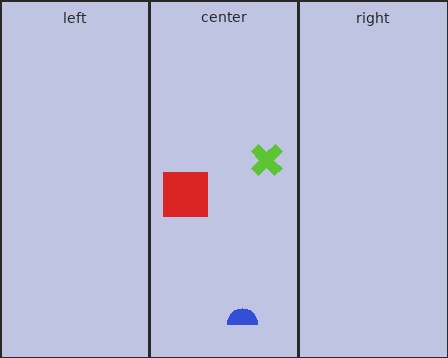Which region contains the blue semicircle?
The center region.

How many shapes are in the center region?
3.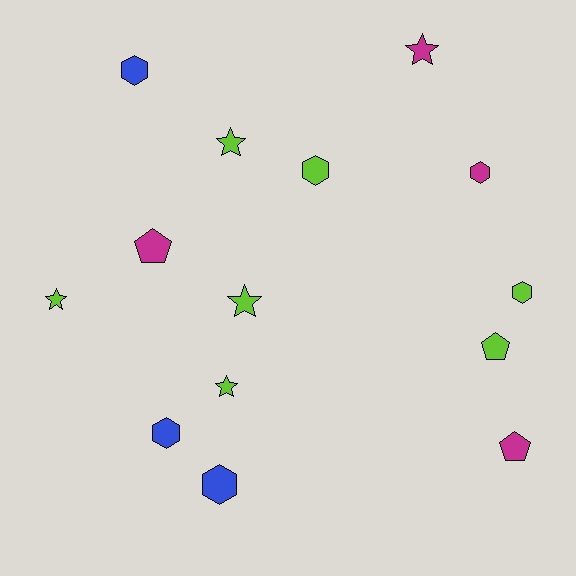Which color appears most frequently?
Lime, with 7 objects.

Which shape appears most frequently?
Hexagon, with 6 objects.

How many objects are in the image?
There are 14 objects.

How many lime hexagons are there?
There are 2 lime hexagons.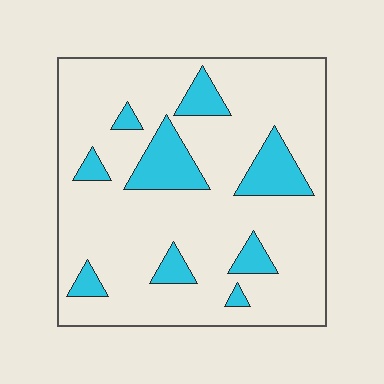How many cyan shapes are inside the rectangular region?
9.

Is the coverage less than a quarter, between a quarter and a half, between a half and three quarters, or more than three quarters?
Less than a quarter.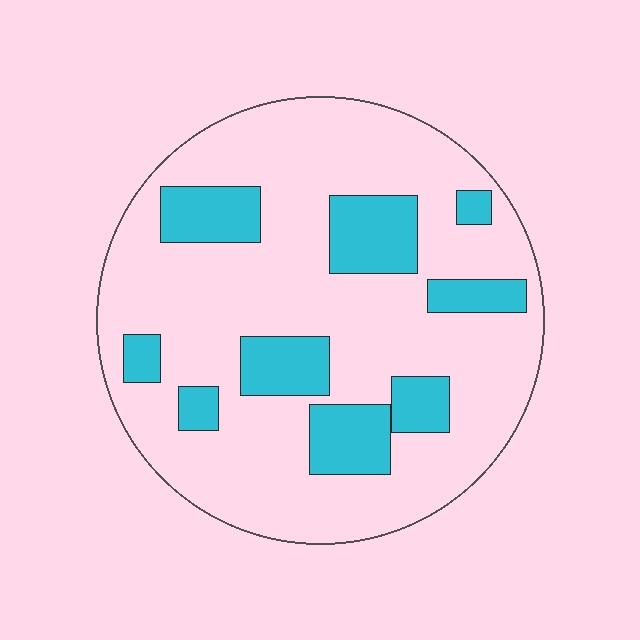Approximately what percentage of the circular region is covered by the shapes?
Approximately 25%.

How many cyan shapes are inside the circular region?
9.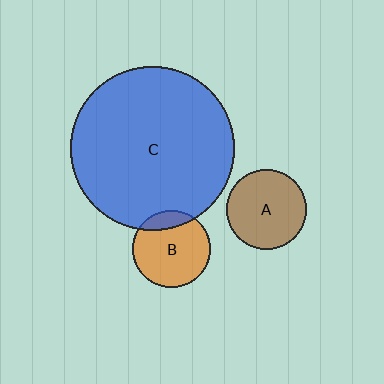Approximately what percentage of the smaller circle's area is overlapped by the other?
Approximately 15%.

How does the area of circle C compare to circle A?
Approximately 4.2 times.